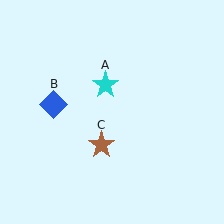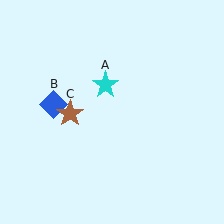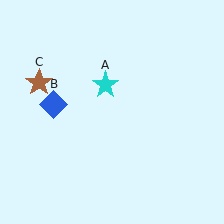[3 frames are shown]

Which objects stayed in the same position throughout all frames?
Cyan star (object A) and blue diamond (object B) remained stationary.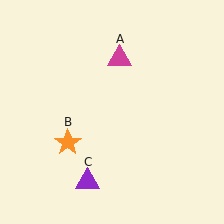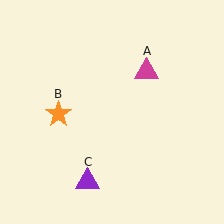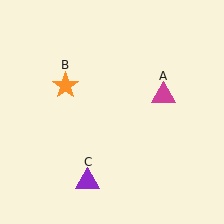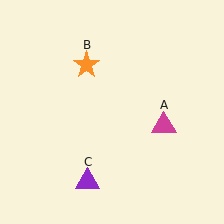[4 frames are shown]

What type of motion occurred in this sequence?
The magenta triangle (object A), orange star (object B) rotated clockwise around the center of the scene.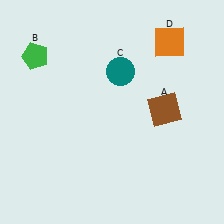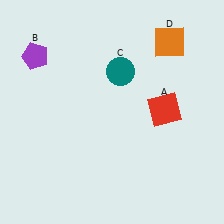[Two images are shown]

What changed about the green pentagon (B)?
In Image 1, B is green. In Image 2, it changed to purple.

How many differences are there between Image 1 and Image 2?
There are 2 differences between the two images.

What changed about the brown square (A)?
In Image 1, A is brown. In Image 2, it changed to red.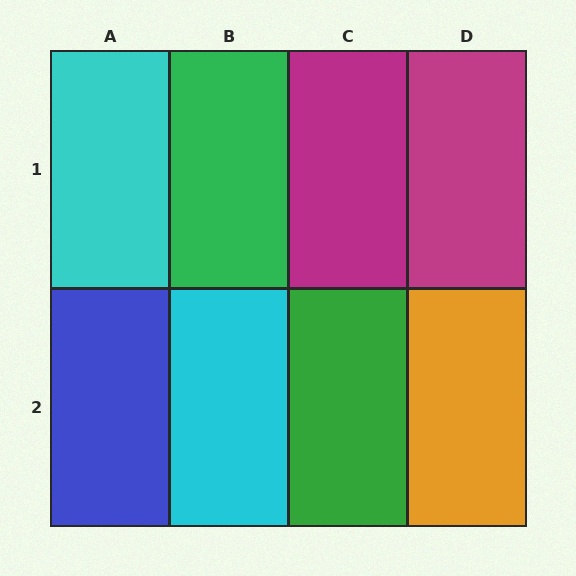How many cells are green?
2 cells are green.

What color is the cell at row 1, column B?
Green.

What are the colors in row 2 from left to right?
Blue, cyan, green, orange.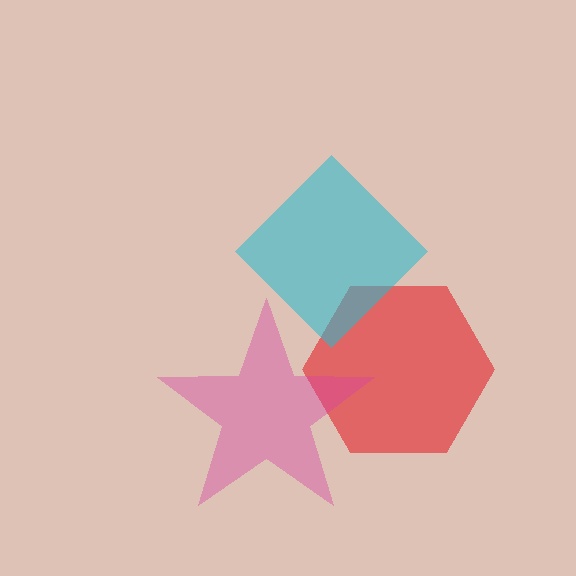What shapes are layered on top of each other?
The layered shapes are: a red hexagon, a magenta star, a cyan diamond.